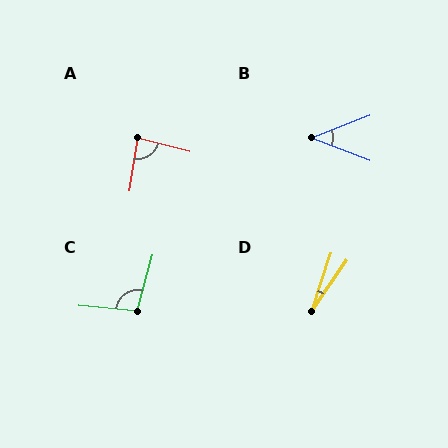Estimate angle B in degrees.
Approximately 43 degrees.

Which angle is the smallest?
D, at approximately 16 degrees.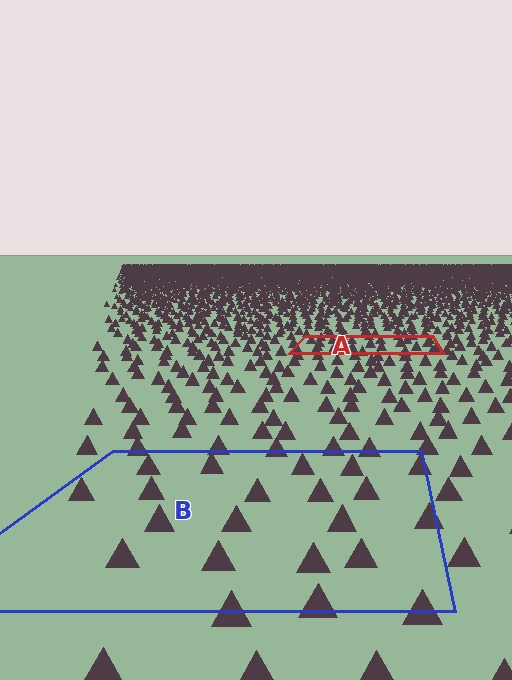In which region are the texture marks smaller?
The texture marks are smaller in region A, because it is farther away.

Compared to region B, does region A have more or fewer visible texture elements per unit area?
Region A has more texture elements per unit area — they are packed more densely because it is farther away.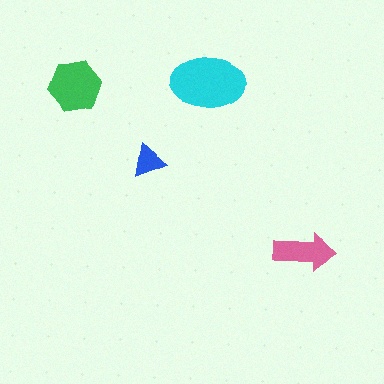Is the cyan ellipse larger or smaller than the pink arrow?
Larger.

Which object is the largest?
The cyan ellipse.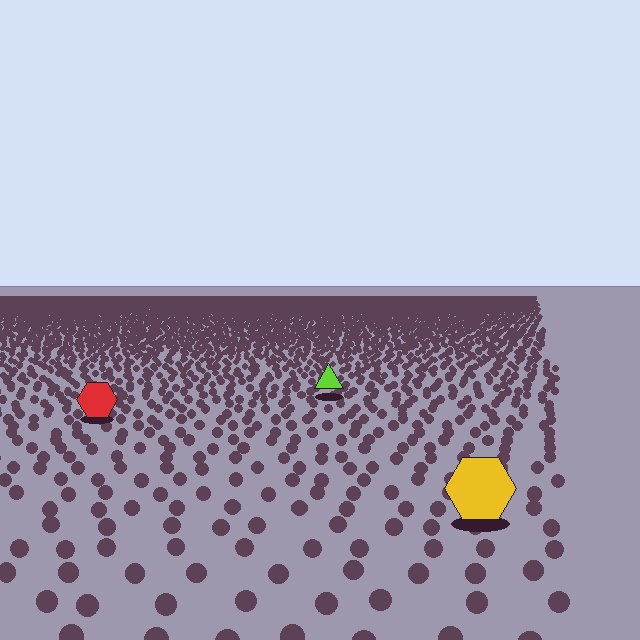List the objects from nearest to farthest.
From nearest to farthest: the yellow hexagon, the red hexagon, the lime triangle.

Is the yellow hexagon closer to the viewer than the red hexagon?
Yes. The yellow hexagon is closer — you can tell from the texture gradient: the ground texture is coarser near it.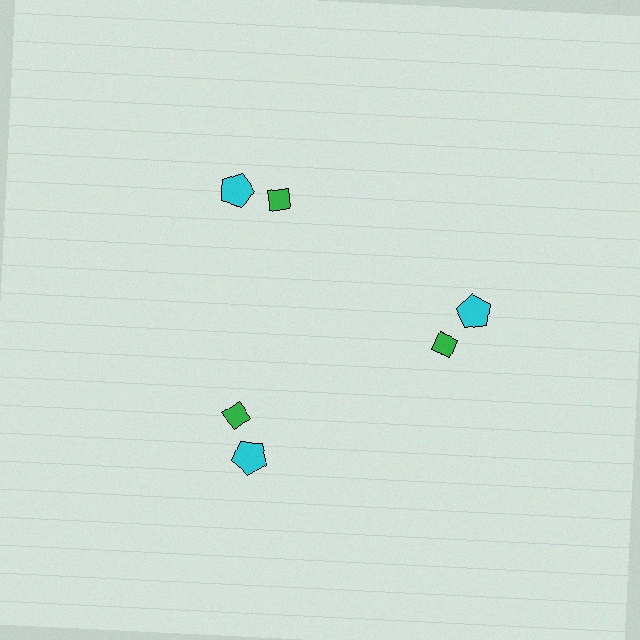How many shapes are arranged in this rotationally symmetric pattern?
There are 6 shapes, arranged in 3 groups of 2.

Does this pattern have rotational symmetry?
Yes, this pattern has 3-fold rotational symmetry. It looks the same after rotating 120 degrees around the center.